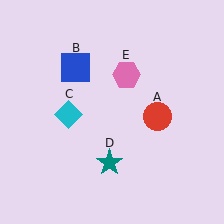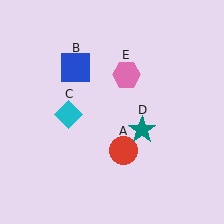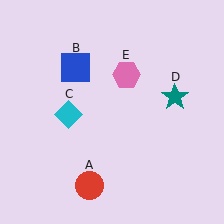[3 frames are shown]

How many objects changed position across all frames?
2 objects changed position: red circle (object A), teal star (object D).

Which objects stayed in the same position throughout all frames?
Blue square (object B) and cyan diamond (object C) and pink hexagon (object E) remained stationary.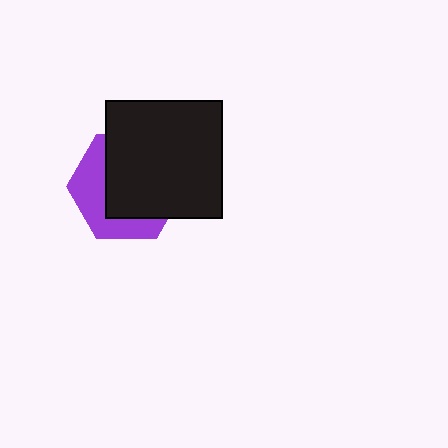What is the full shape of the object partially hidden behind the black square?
The partially hidden object is a purple hexagon.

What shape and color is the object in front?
The object in front is a black square.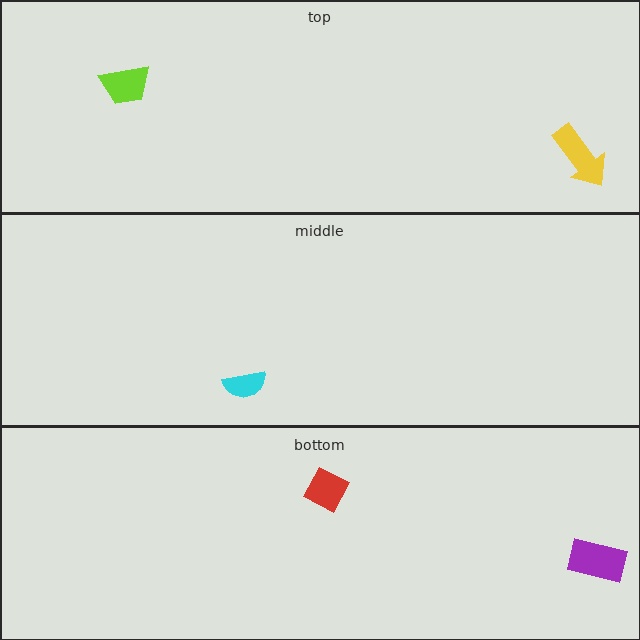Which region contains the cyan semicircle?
The middle region.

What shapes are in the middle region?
The cyan semicircle.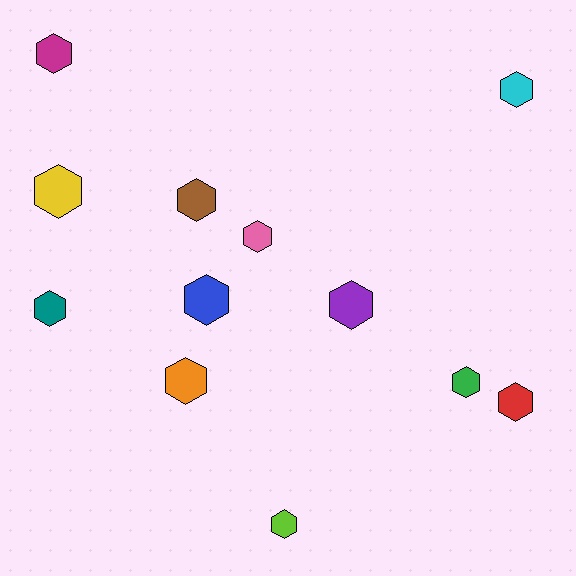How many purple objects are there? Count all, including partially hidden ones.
There is 1 purple object.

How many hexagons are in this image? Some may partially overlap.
There are 12 hexagons.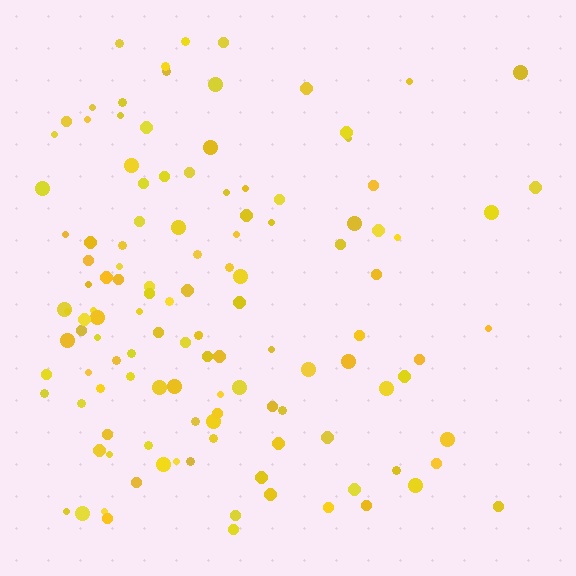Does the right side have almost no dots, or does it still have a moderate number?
Still a moderate number, just noticeably fewer than the left.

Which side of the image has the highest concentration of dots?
The left.